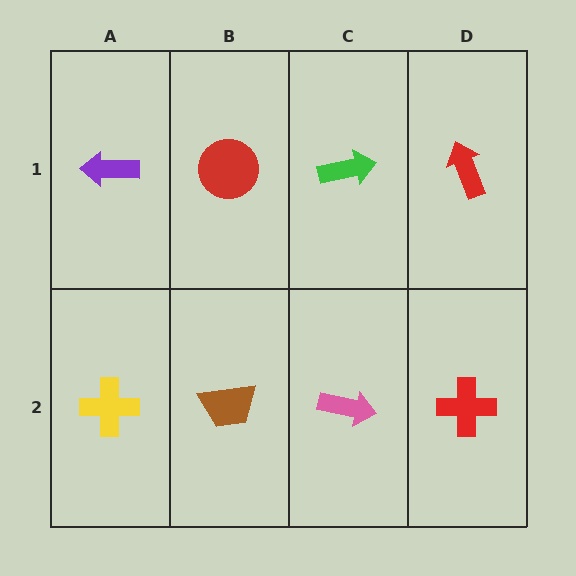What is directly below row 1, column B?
A brown trapezoid.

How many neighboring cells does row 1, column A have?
2.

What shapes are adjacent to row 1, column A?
A yellow cross (row 2, column A), a red circle (row 1, column B).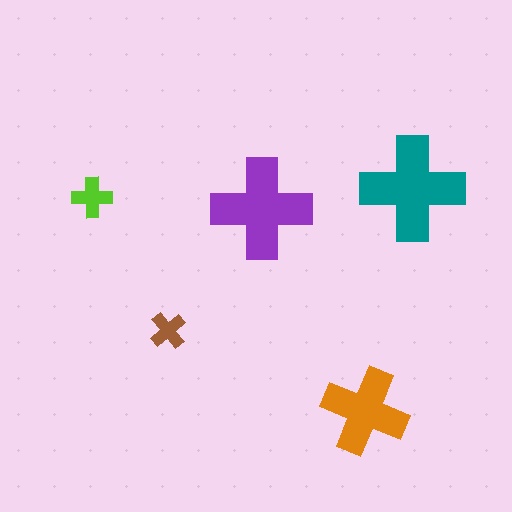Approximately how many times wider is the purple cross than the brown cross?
About 3 times wider.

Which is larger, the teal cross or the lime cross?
The teal one.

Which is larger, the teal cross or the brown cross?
The teal one.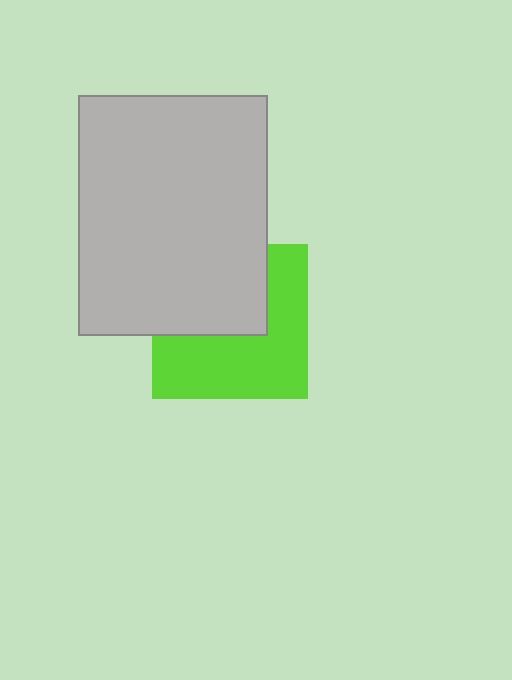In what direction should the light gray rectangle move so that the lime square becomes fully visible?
The light gray rectangle should move up. That is the shortest direction to clear the overlap and leave the lime square fully visible.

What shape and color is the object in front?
The object in front is a light gray rectangle.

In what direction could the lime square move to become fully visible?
The lime square could move down. That would shift it out from behind the light gray rectangle entirely.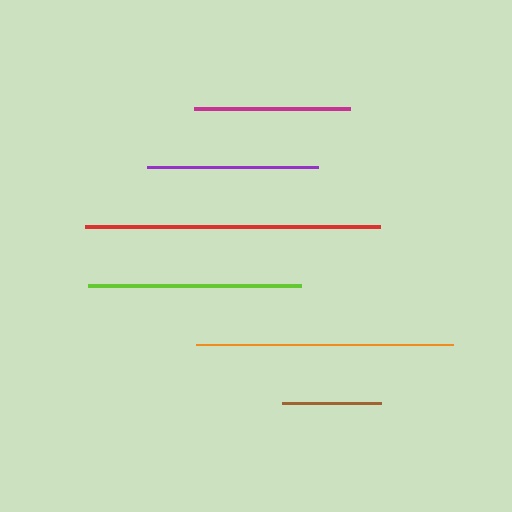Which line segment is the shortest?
The brown line is the shortest at approximately 99 pixels.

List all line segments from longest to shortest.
From longest to shortest: red, orange, lime, purple, magenta, brown.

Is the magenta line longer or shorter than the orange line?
The orange line is longer than the magenta line.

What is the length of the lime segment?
The lime segment is approximately 212 pixels long.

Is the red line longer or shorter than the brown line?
The red line is longer than the brown line.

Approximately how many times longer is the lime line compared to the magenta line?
The lime line is approximately 1.4 times the length of the magenta line.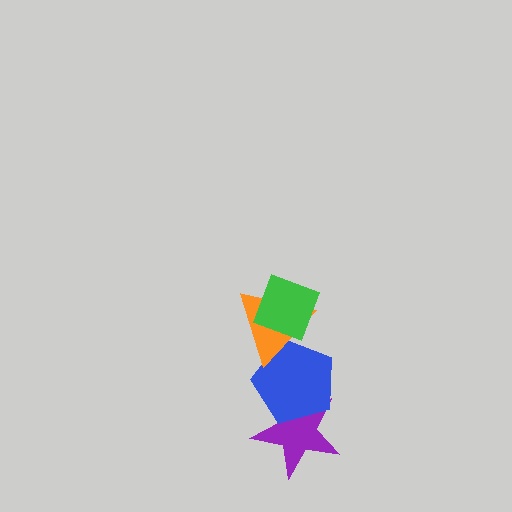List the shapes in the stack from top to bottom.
From top to bottom: the green diamond, the orange triangle, the blue pentagon, the purple star.